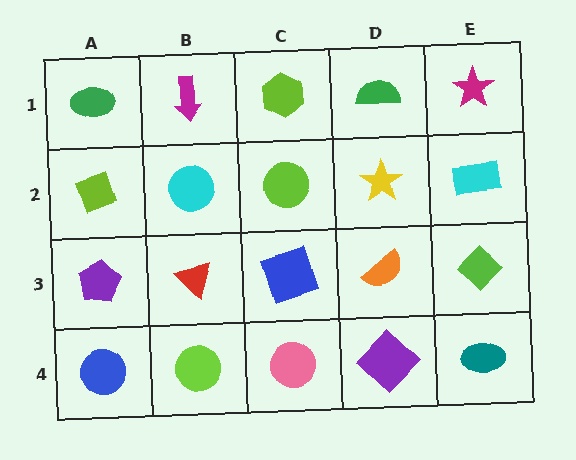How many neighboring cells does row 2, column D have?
4.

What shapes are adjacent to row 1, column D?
A yellow star (row 2, column D), a lime hexagon (row 1, column C), a magenta star (row 1, column E).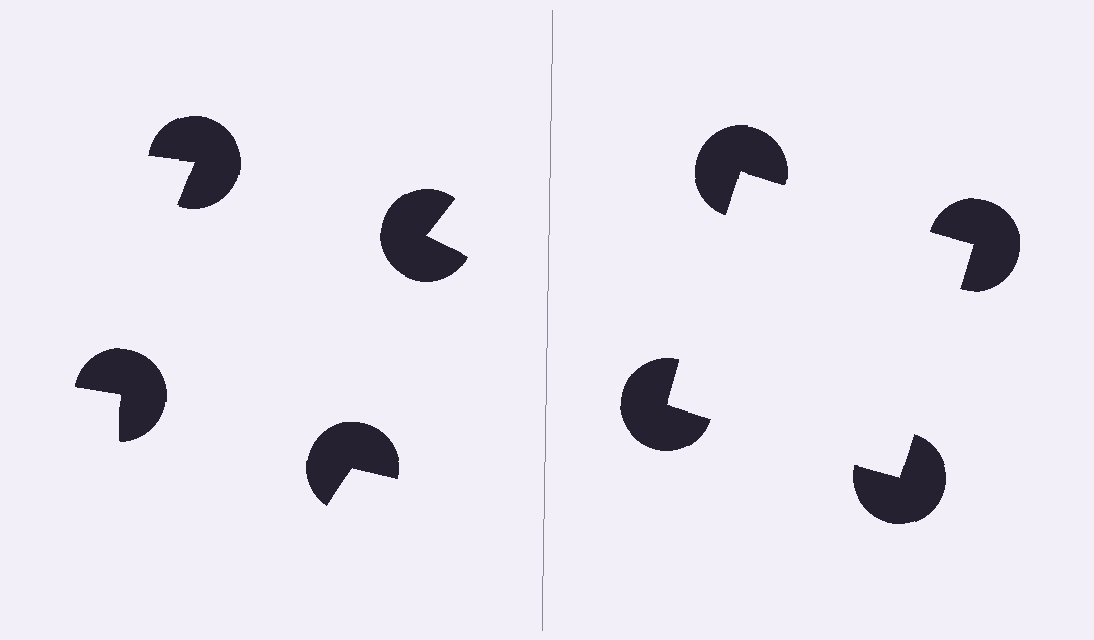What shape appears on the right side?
An illusory square.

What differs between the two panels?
The pac-man discs are positioned identically on both sides; only the wedge orientations differ. On the right they align to a square; on the left they are misaligned.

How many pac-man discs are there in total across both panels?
8 — 4 on each side.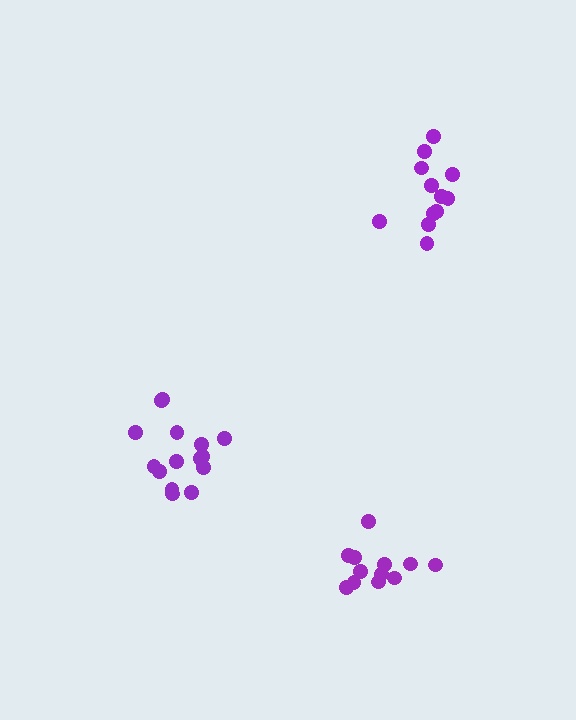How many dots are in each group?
Group 1: 12 dots, Group 2: 15 dots, Group 3: 12 dots (39 total).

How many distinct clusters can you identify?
There are 3 distinct clusters.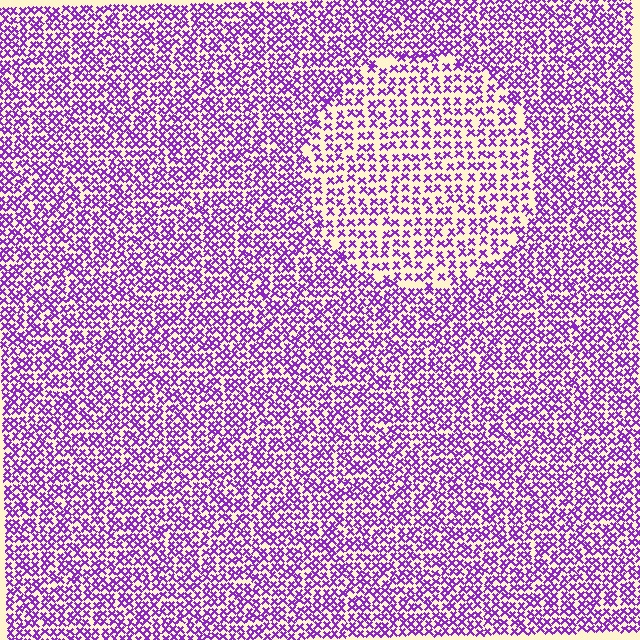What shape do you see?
I see a circle.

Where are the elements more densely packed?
The elements are more densely packed outside the circle boundary.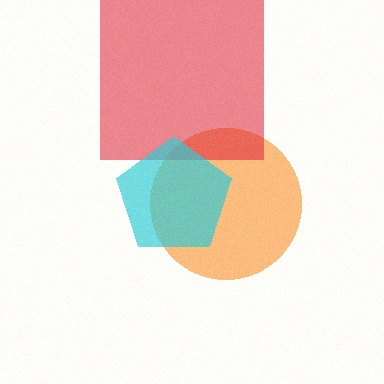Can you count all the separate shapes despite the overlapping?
Yes, there are 3 separate shapes.